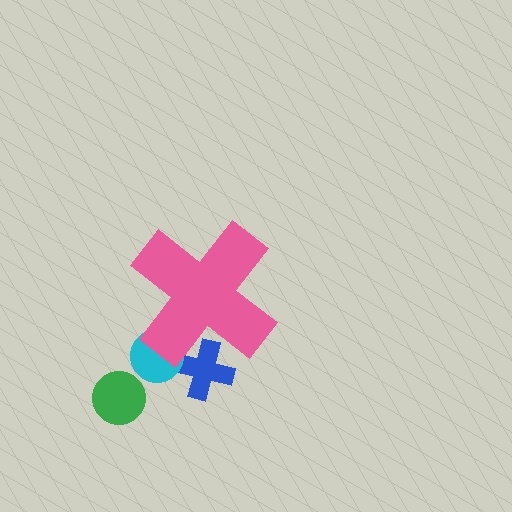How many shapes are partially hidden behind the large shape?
2 shapes are partially hidden.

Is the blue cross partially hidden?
Yes, the blue cross is partially hidden behind the pink cross.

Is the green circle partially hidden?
No, the green circle is fully visible.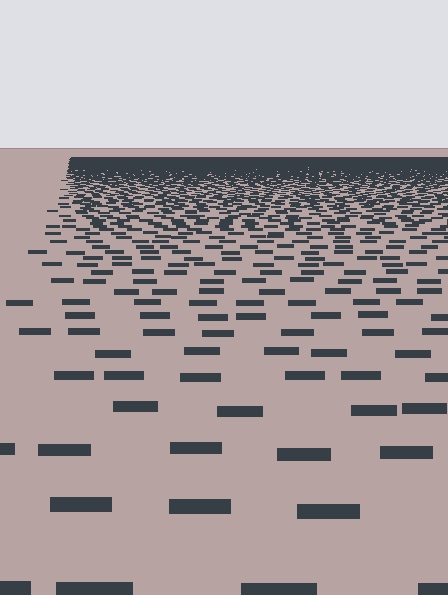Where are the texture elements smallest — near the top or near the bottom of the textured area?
Near the top.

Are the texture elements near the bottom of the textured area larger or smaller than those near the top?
Larger. Near the bottom, elements are closer to the viewer and appear at a bigger on-screen size.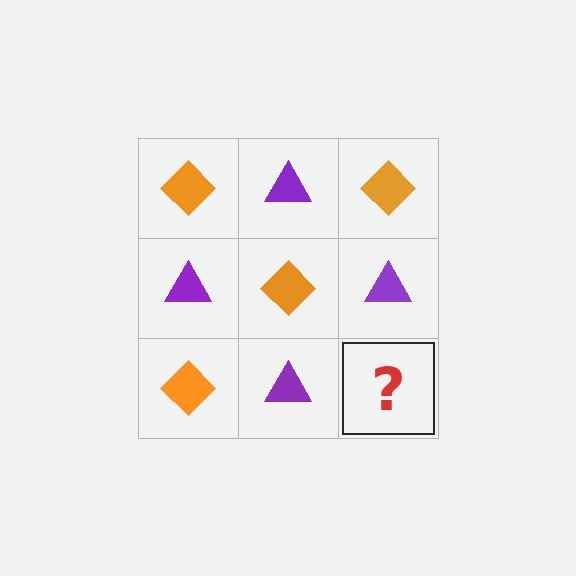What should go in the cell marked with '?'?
The missing cell should contain an orange diamond.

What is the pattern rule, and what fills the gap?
The rule is that it alternates orange diamond and purple triangle in a checkerboard pattern. The gap should be filled with an orange diamond.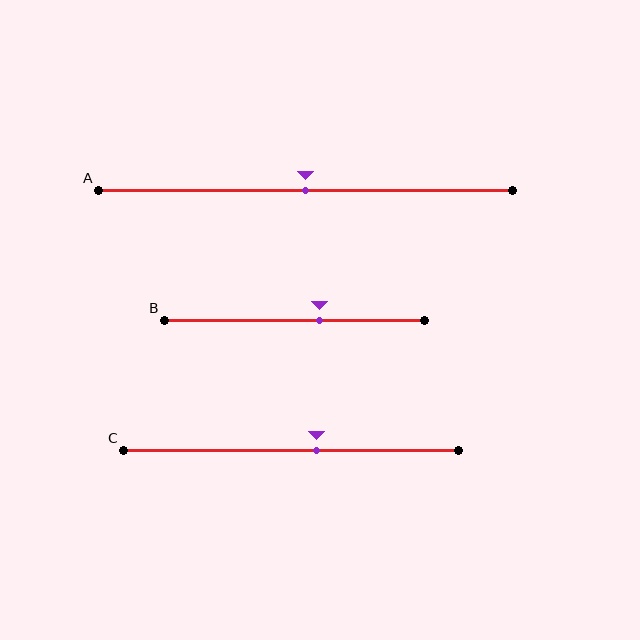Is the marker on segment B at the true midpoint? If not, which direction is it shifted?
No, the marker on segment B is shifted to the right by about 10% of the segment length.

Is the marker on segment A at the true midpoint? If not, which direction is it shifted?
Yes, the marker on segment A is at the true midpoint.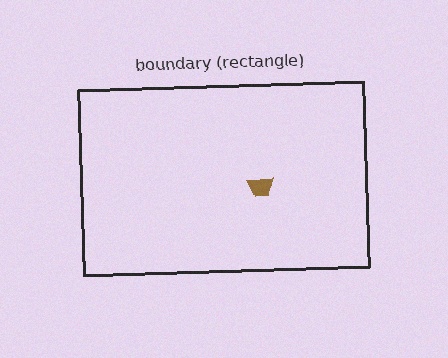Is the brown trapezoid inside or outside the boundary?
Inside.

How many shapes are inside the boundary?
1 inside, 0 outside.